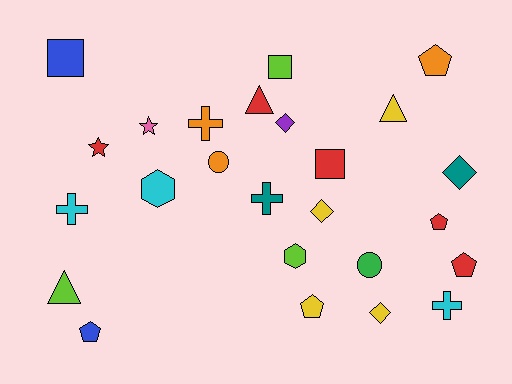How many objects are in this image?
There are 25 objects.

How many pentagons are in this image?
There are 5 pentagons.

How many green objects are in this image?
There is 1 green object.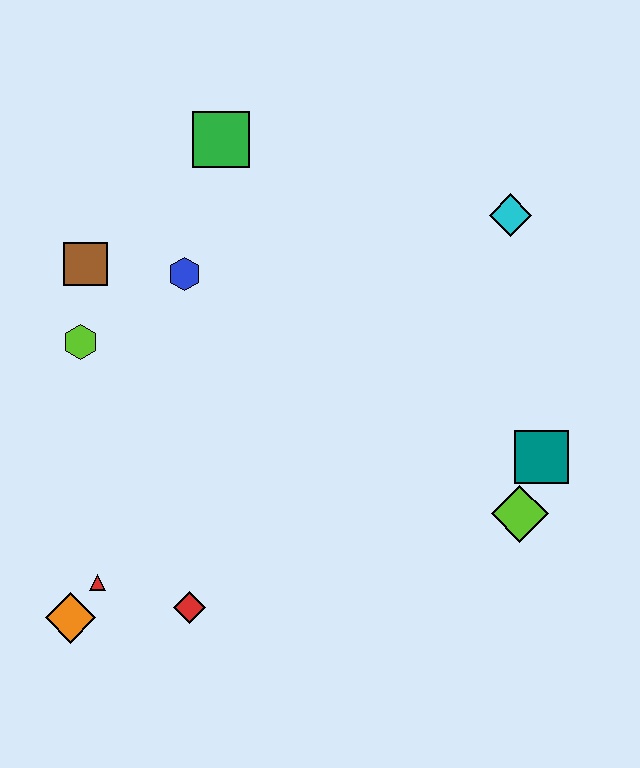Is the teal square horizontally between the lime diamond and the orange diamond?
No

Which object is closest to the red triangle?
The orange diamond is closest to the red triangle.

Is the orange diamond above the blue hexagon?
No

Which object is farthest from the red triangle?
The cyan diamond is farthest from the red triangle.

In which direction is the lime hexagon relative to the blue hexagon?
The lime hexagon is to the left of the blue hexagon.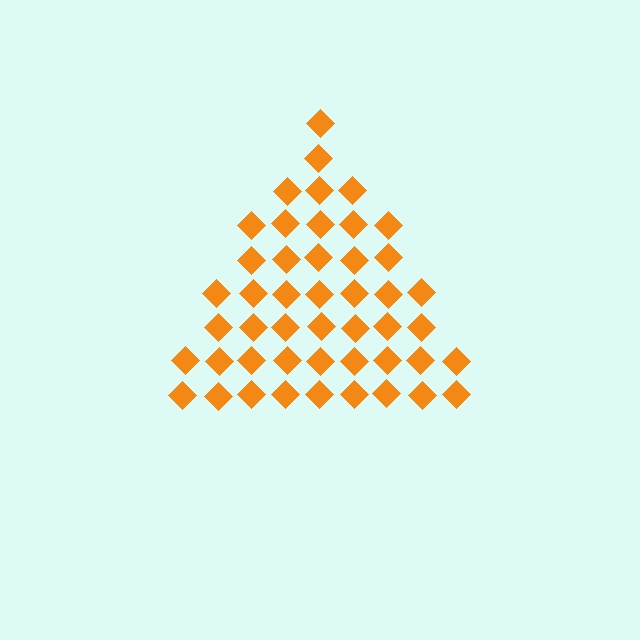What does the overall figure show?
The overall figure shows a triangle.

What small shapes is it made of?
It is made of small diamonds.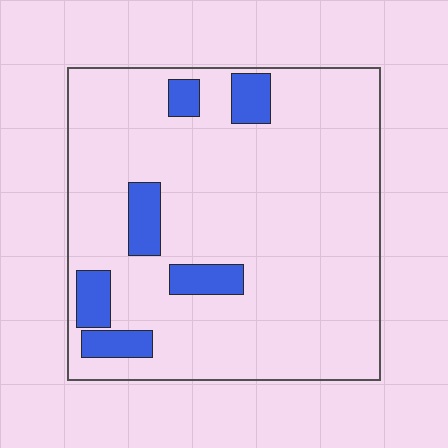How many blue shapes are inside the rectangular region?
6.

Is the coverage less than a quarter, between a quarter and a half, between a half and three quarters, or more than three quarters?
Less than a quarter.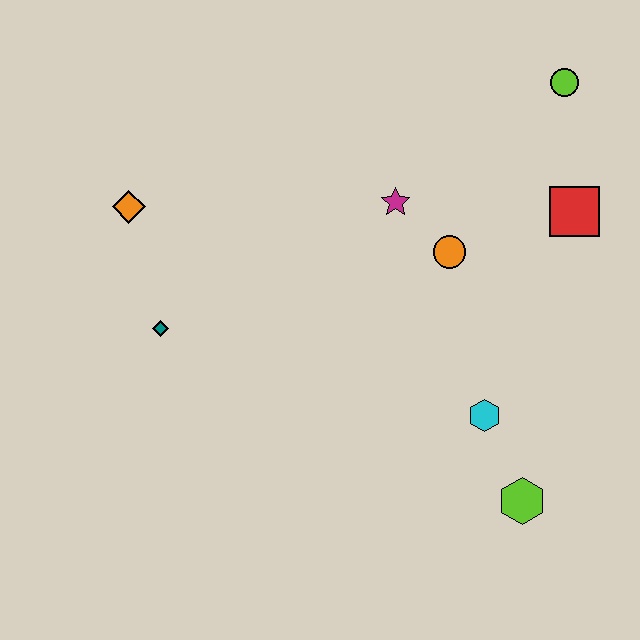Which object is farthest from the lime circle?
The teal diamond is farthest from the lime circle.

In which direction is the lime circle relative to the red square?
The lime circle is above the red square.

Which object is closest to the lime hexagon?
The cyan hexagon is closest to the lime hexagon.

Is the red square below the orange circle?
No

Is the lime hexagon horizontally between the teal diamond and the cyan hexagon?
No